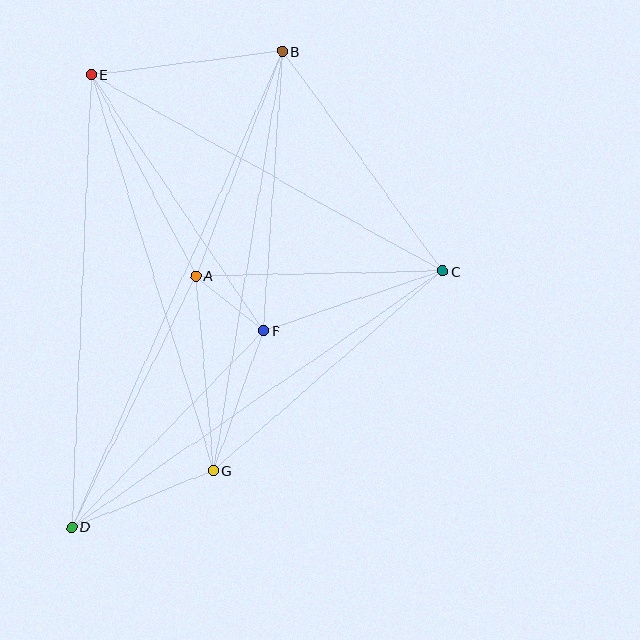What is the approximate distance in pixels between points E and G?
The distance between E and G is approximately 414 pixels.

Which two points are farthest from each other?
Points B and D are farthest from each other.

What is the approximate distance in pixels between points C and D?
The distance between C and D is approximately 451 pixels.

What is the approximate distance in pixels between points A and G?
The distance between A and G is approximately 196 pixels.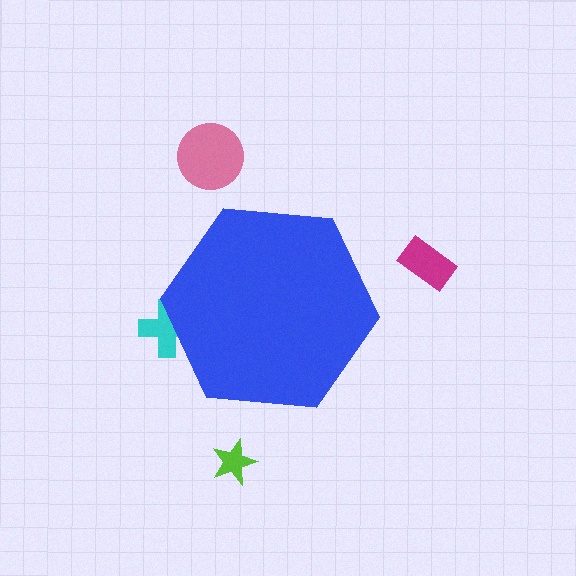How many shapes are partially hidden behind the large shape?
1 shape is partially hidden.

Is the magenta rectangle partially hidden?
No, the magenta rectangle is fully visible.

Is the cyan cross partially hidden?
Yes, the cyan cross is partially hidden behind the blue hexagon.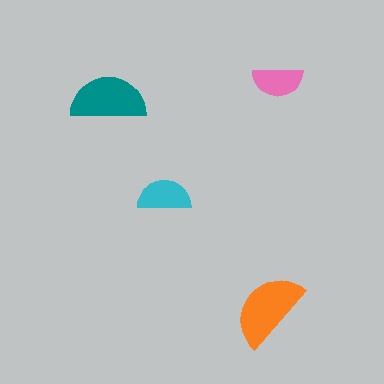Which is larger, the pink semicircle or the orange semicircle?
The orange one.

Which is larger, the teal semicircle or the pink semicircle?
The teal one.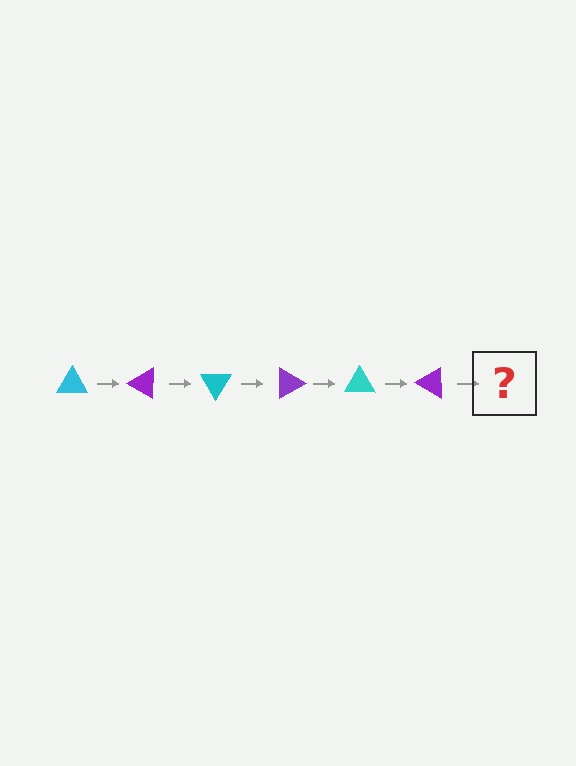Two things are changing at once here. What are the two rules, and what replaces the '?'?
The two rules are that it rotates 30 degrees each step and the color cycles through cyan and purple. The '?' should be a cyan triangle, rotated 180 degrees from the start.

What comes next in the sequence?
The next element should be a cyan triangle, rotated 180 degrees from the start.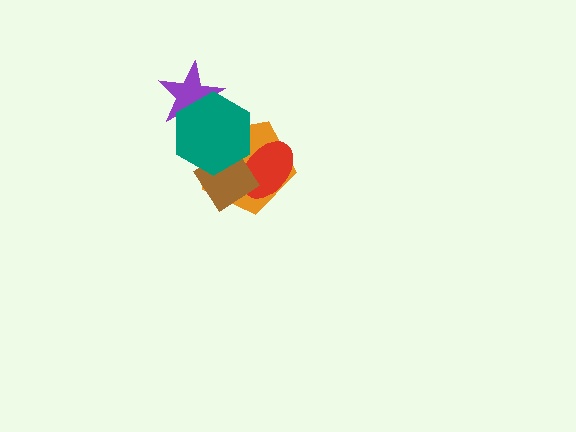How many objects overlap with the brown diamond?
3 objects overlap with the brown diamond.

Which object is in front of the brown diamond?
The teal hexagon is in front of the brown diamond.